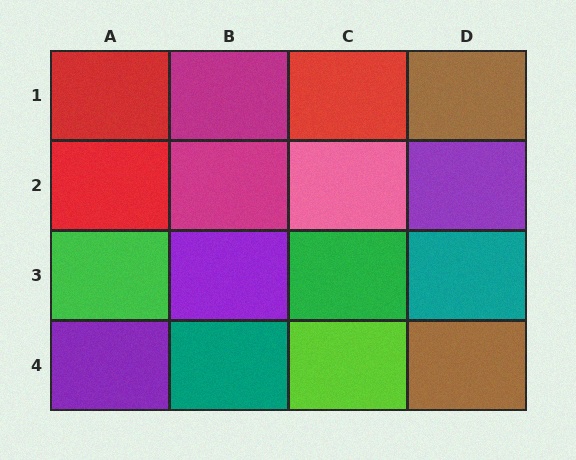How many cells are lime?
1 cell is lime.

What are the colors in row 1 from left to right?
Red, magenta, red, brown.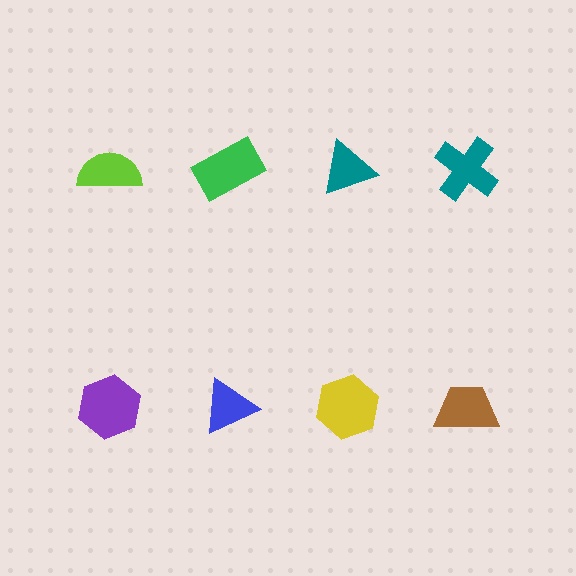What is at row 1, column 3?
A teal triangle.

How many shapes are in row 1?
4 shapes.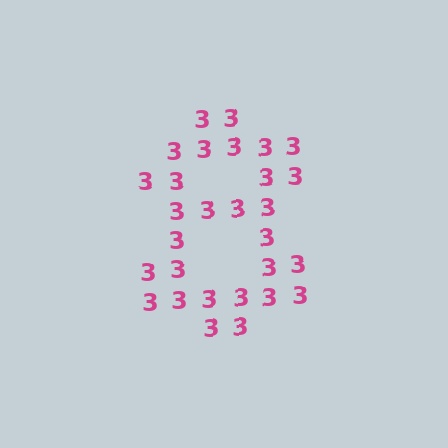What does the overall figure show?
The overall figure shows the digit 8.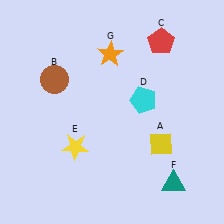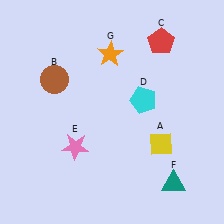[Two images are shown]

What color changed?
The star (E) changed from yellow in Image 1 to pink in Image 2.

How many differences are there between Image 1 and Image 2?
There is 1 difference between the two images.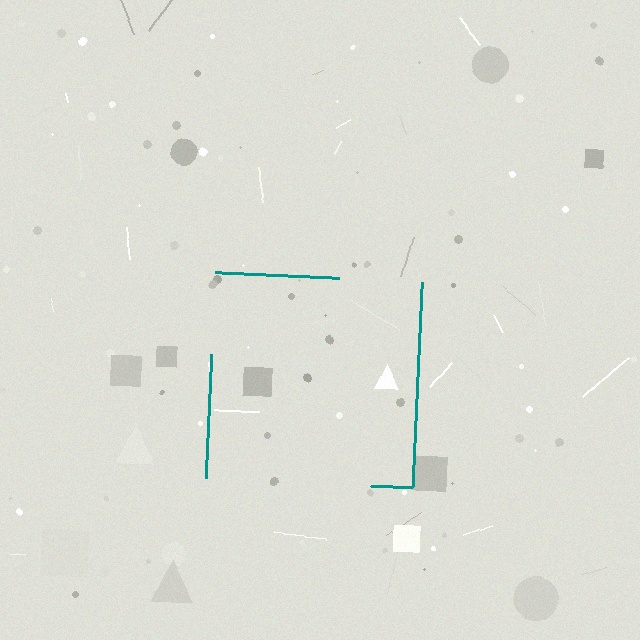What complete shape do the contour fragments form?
The contour fragments form a square.